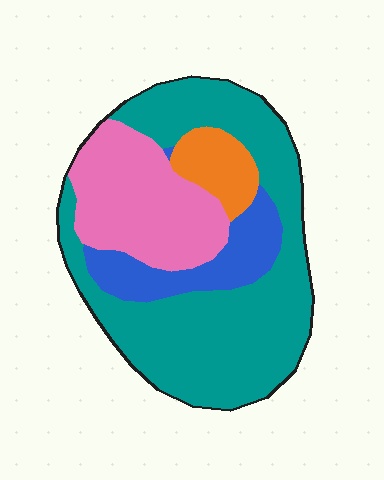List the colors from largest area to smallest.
From largest to smallest: teal, pink, blue, orange.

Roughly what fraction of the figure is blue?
Blue takes up about one eighth (1/8) of the figure.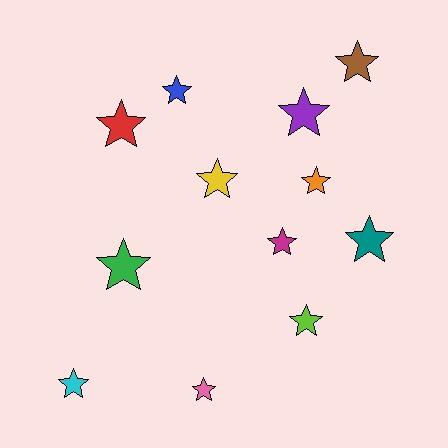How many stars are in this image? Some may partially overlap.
There are 12 stars.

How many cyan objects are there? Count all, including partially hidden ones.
There is 1 cyan object.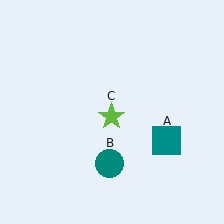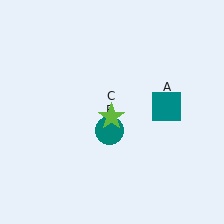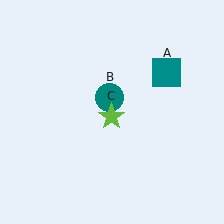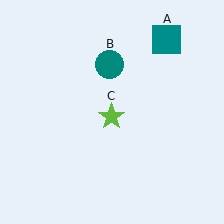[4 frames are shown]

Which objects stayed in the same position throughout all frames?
Lime star (object C) remained stationary.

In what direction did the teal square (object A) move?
The teal square (object A) moved up.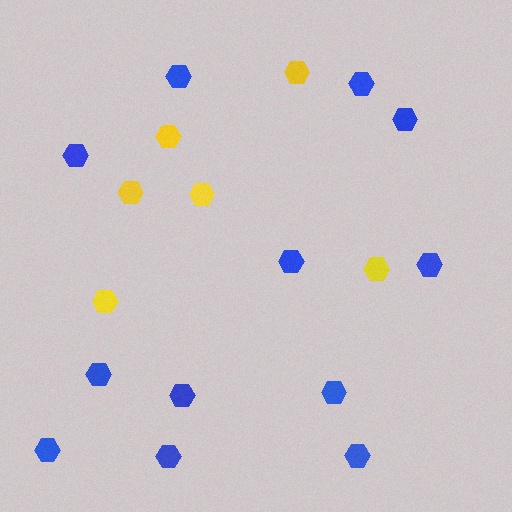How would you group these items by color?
There are 2 groups: one group of blue hexagons (12) and one group of yellow hexagons (6).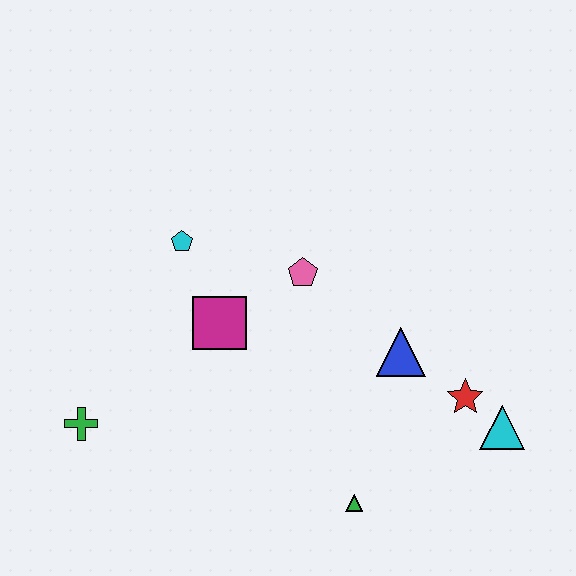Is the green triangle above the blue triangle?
No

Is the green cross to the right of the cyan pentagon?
No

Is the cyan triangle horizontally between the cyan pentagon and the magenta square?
No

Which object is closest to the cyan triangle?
The red star is closest to the cyan triangle.